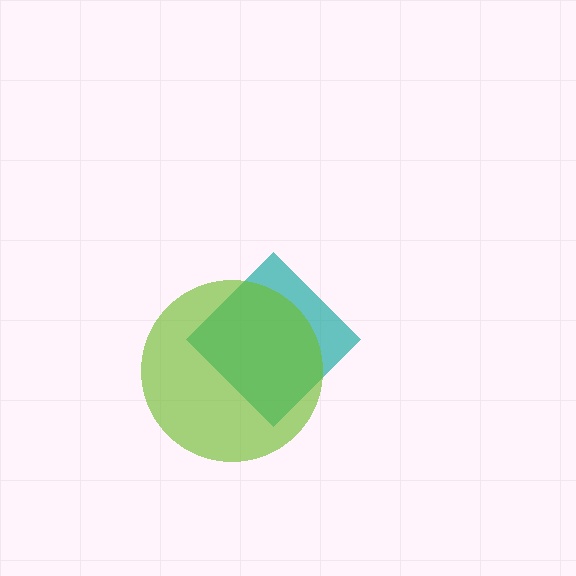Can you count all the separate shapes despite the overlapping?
Yes, there are 2 separate shapes.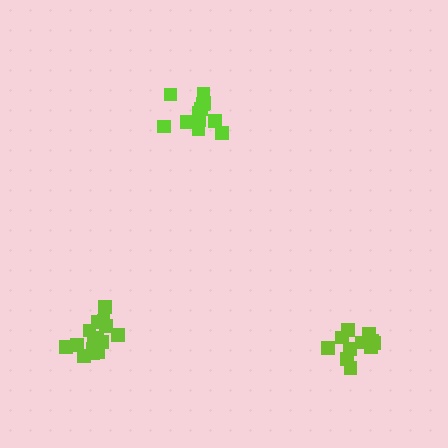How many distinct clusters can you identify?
There are 3 distinct clusters.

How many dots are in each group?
Group 1: 12 dots, Group 2: 16 dots, Group 3: 11 dots (39 total).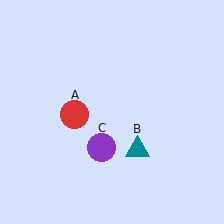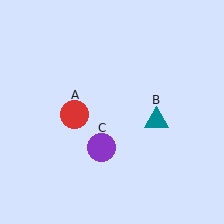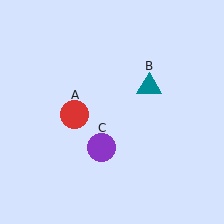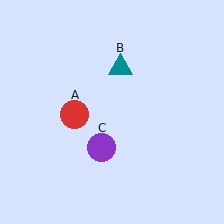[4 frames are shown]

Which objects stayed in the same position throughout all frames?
Red circle (object A) and purple circle (object C) remained stationary.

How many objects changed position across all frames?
1 object changed position: teal triangle (object B).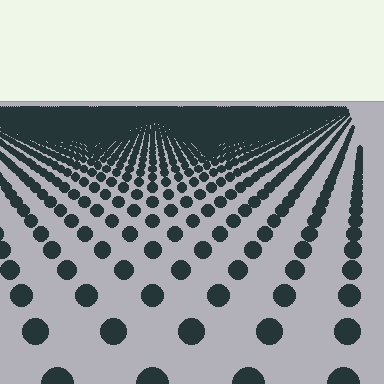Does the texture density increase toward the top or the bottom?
Density increases toward the top.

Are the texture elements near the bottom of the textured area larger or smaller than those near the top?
Larger. Near the bottom, elements are closer to the viewer and appear at a bigger on-screen size.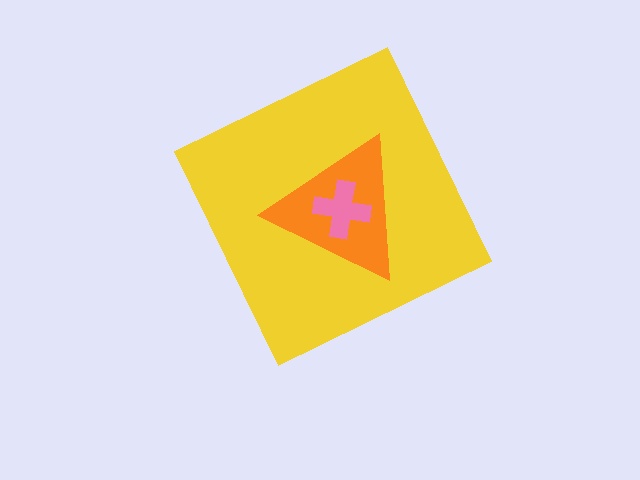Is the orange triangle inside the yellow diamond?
Yes.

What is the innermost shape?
The pink cross.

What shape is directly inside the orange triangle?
The pink cross.